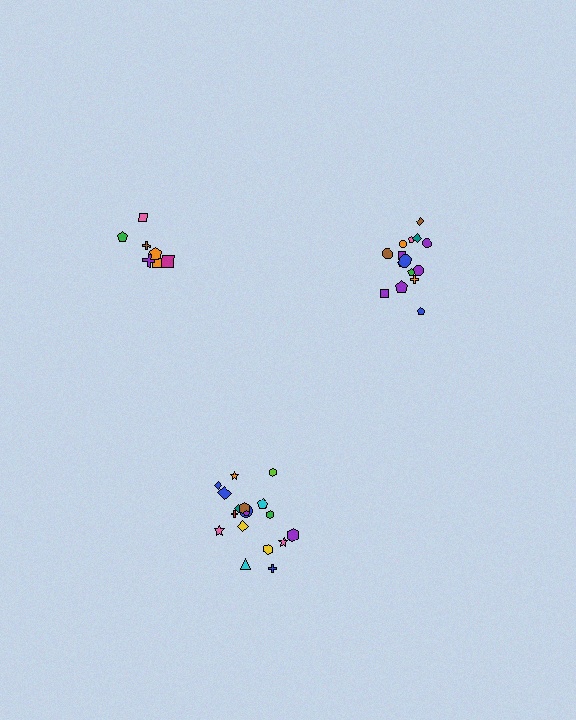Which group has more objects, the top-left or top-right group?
The top-right group.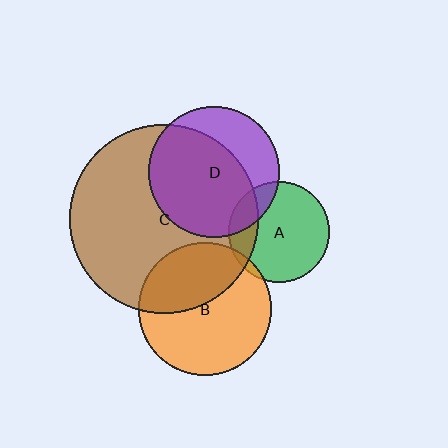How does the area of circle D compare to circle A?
Approximately 1.7 times.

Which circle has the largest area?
Circle C (brown).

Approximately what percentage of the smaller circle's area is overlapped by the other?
Approximately 5%.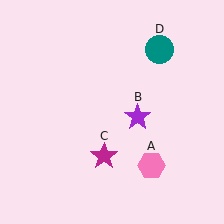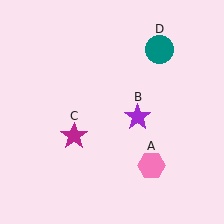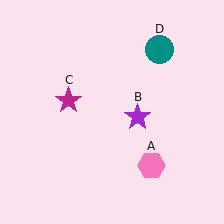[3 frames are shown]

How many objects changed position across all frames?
1 object changed position: magenta star (object C).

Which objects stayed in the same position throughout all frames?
Pink hexagon (object A) and purple star (object B) and teal circle (object D) remained stationary.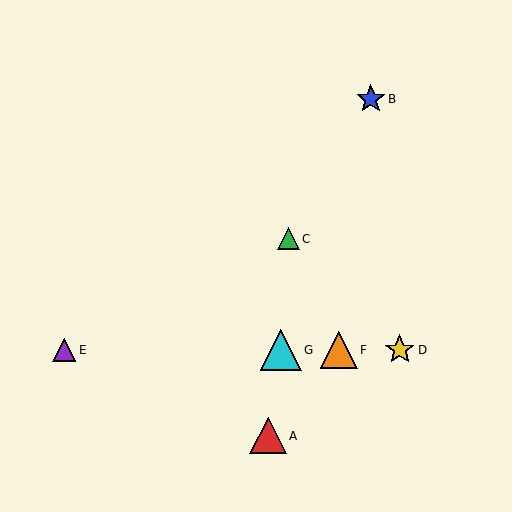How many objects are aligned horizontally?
4 objects (D, E, F, G) are aligned horizontally.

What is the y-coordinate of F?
Object F is at y≈350.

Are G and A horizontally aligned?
No, G is at y≈350 and A is at y≈436.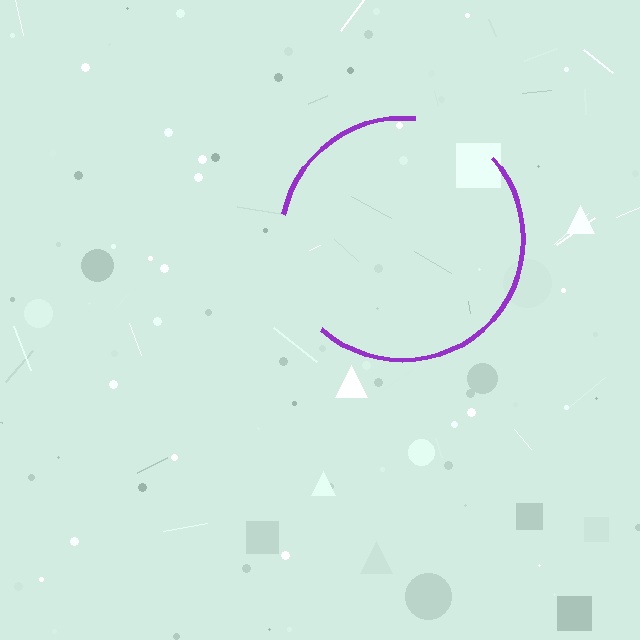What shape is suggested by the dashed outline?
The dashed outline suggests a circle.